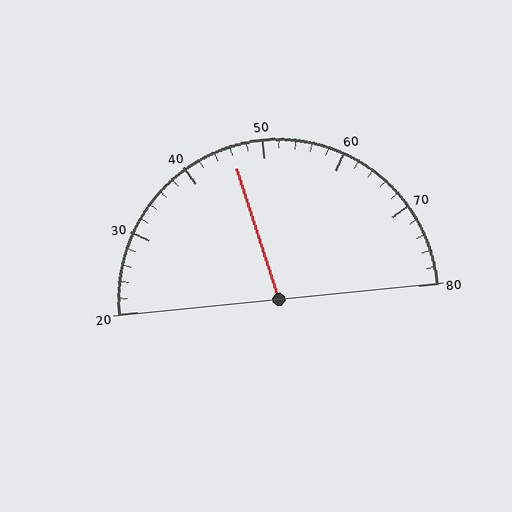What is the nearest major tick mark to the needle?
The nearest major tick mark is 50.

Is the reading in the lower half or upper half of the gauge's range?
The reading is in the lower half of the range (20 to 80).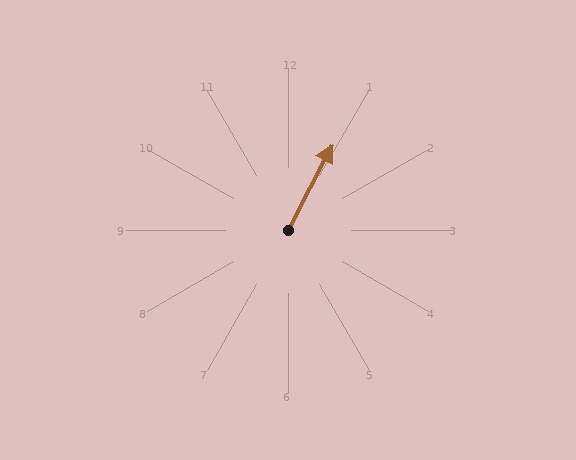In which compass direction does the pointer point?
Northeast.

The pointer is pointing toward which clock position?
Roughly 1 o'clock.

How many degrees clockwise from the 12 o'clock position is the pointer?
Approximately 27 degrees.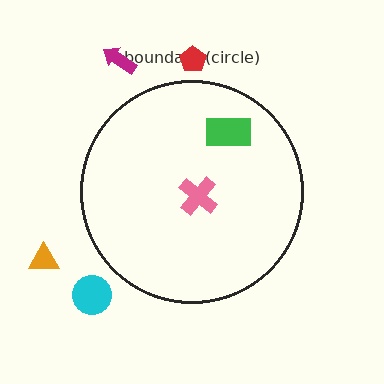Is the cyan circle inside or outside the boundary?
Outside.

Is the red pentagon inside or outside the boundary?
Outside.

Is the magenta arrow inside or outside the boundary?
Outside.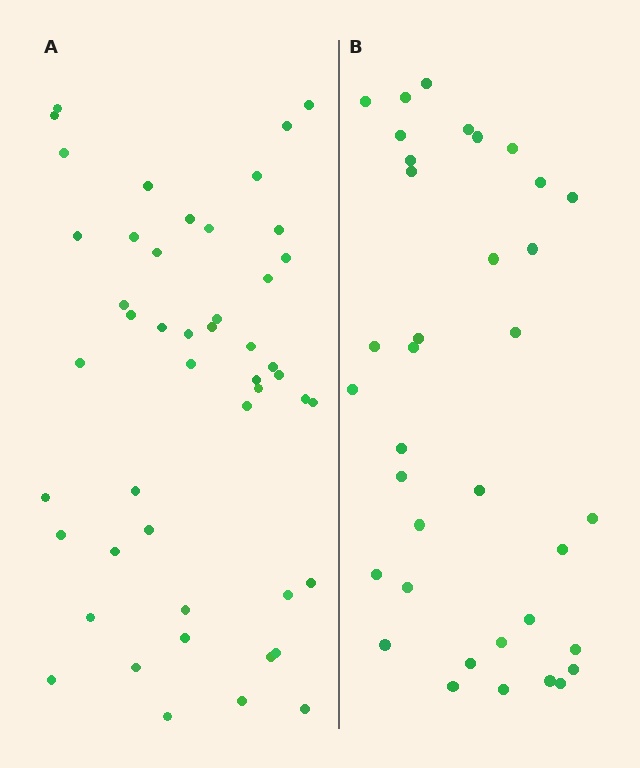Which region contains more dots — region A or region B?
Region A (the left region) has more dots.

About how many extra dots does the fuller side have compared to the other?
Region A has roughly 12 or so more dots than region B.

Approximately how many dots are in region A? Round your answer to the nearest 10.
About 50 dots. (The exact count is 48, which rounds to 50.)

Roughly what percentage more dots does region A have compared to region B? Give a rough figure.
About 35% more.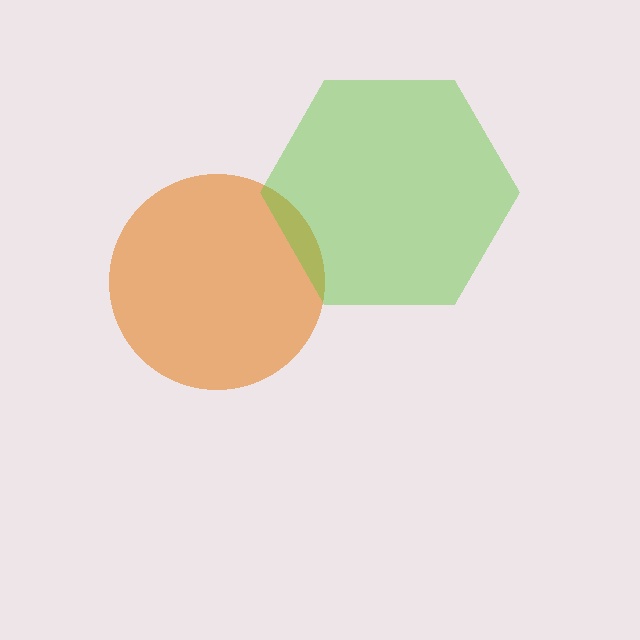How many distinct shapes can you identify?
There are 2 distinct shapes: an orange circle, a lime hexagon.